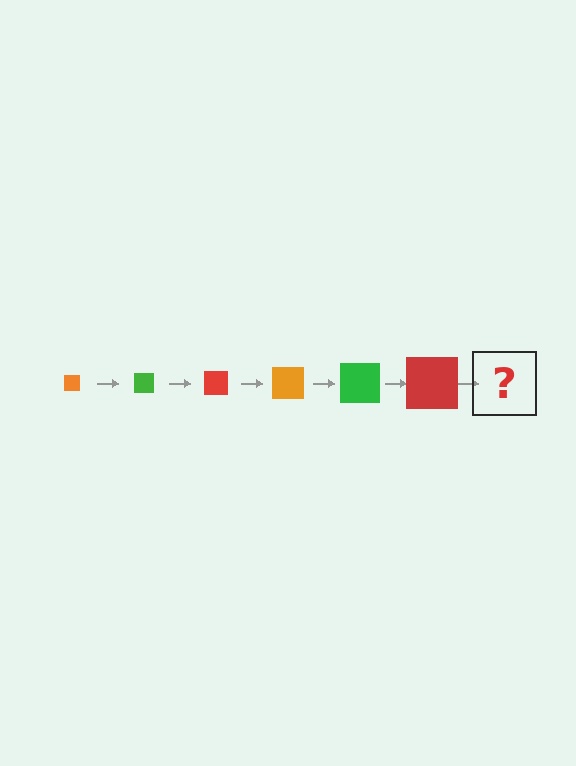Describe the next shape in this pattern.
It should be an orange square, larger than the previous one.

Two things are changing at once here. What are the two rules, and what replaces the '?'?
The two rules are that the square grows larger each step and the color cycles through orange, green, and red. The '?' should be an orange square, larger than the previous one.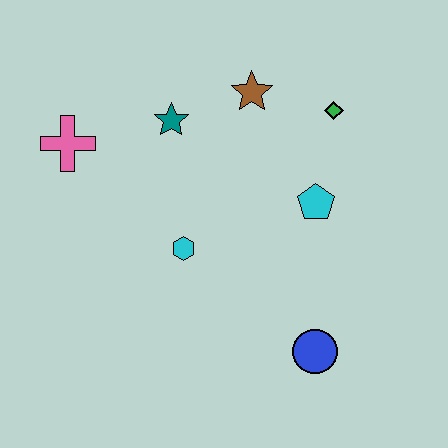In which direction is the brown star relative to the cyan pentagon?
The brown star is above the cyan pentagon.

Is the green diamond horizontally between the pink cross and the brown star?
No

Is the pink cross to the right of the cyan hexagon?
No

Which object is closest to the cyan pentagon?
The green diamond is closest to the cyan pentagon.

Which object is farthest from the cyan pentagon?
The pink cross is farthest from the cyan pentagon.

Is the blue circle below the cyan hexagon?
Yes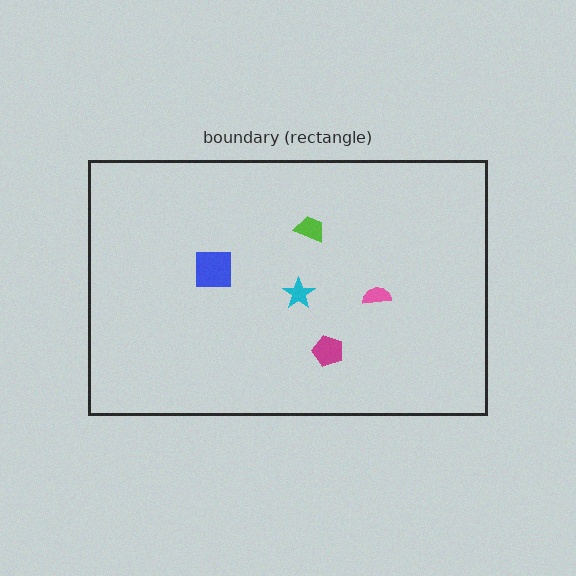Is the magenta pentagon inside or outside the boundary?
Inside.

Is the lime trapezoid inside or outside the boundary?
Inside.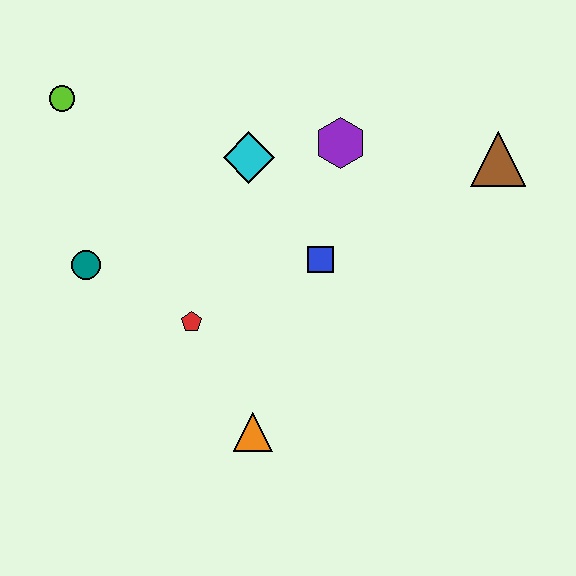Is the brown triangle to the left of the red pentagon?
No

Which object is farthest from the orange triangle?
The lime circle is farthest from the orange triangle.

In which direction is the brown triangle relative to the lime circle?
The brown triangle is to the right of the lime circle.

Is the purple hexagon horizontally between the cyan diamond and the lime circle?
No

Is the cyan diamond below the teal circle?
No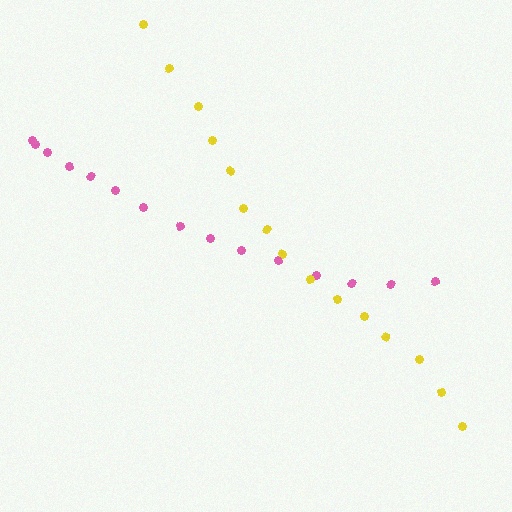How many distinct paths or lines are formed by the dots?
There are 2 distinct paths.